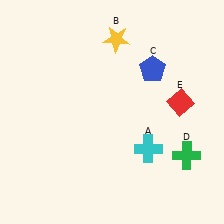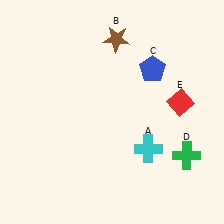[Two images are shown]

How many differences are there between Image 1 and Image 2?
There is 1 difference between the two images.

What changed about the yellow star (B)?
In Image 1, B is yellow. In Image 2, it changed to brown.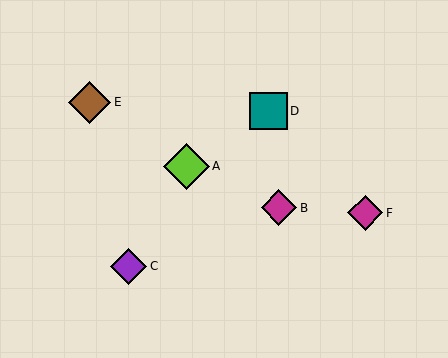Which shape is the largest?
The lime diamond (labeled A) is the largest.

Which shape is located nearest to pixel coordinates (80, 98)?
The brown diamond (labeled E) at (90, 102) is nearest to that location.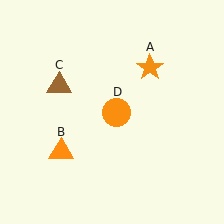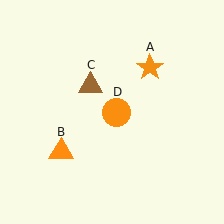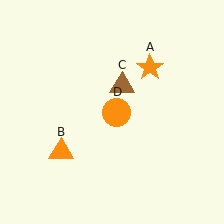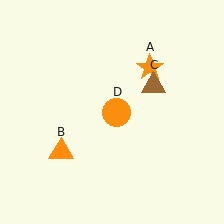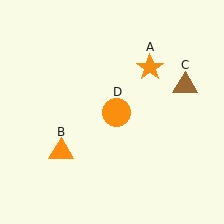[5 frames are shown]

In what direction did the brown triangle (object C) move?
The brown triangle (object C) moved right.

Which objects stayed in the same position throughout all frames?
Orange star (object A) and orange triangle (object B) and orange circle (object D) remained stationary.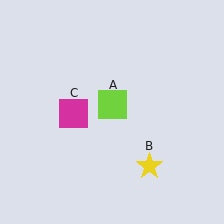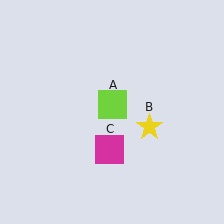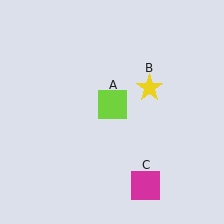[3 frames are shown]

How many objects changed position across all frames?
2 objects changed position: yellow star (object B), magenta square (object C).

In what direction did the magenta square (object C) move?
The magenta square (object C) moved down and to the right.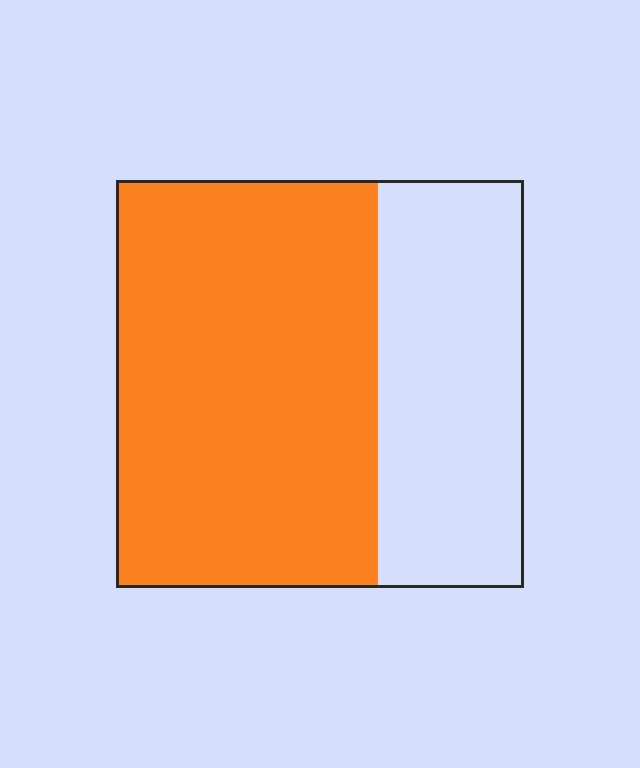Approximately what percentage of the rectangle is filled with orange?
Approximately 65%.